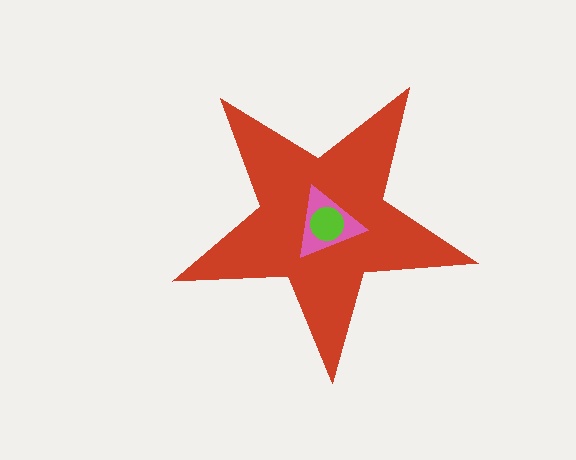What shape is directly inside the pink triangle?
The lime circle.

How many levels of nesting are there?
3.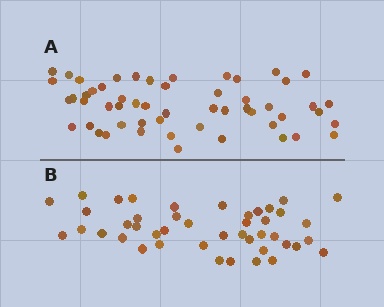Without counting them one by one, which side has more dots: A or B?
Region A (the top region) has more dots.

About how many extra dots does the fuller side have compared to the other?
Region A has roughly 10 or so more dots than region B.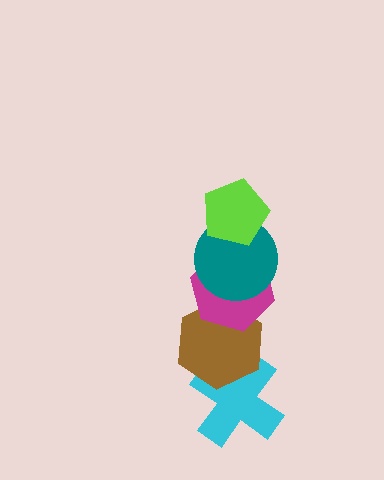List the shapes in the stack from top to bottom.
From top to bottom: the lime pentagon, the teal circle, the magenta hexagon, the brown hexagon, the cyan cross.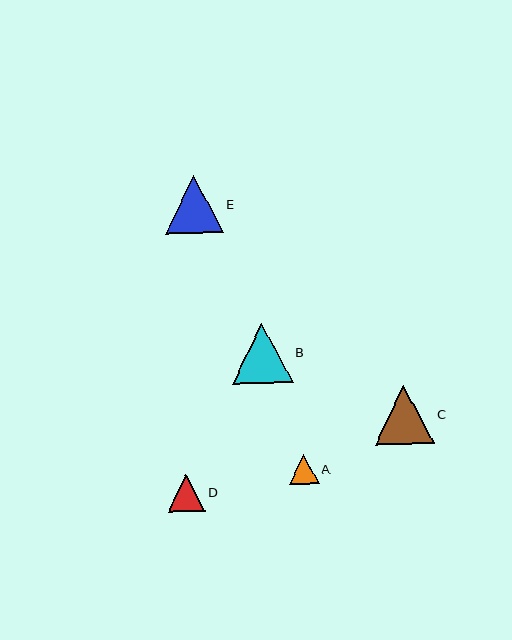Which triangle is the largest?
Triangle B is the largest with a size of approximately 61 pixels.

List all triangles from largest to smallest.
From largest to smallest: B, C, E, D, A.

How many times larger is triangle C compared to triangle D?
Triangle C is approximately 1.6 times the size of triangle D.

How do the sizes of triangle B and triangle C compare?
Triangle B and triangle C are approximately the same size.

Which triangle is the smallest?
Triangle A is the smallest with a size of approximately 30 pixels.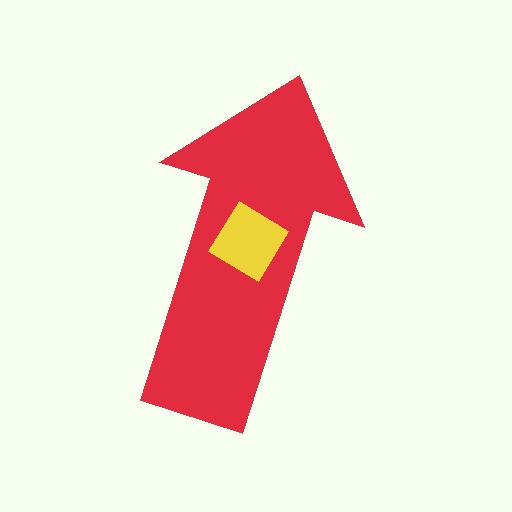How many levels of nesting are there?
2.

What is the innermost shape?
The yellow diamond.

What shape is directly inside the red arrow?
The yellow diamond.